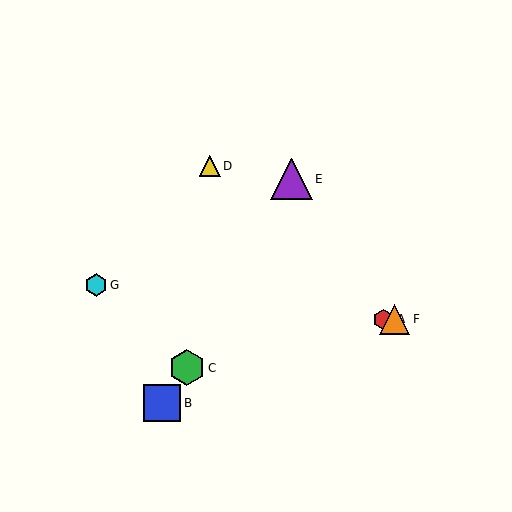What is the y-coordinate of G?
Object G is at y≈285.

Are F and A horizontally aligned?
Yes, both are at y≈319.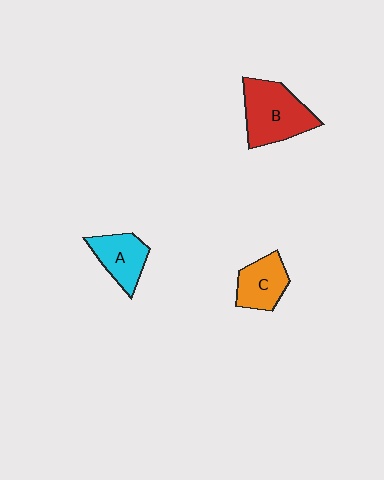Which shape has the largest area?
Shape B (red).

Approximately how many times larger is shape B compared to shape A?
Approximately 1.5 times.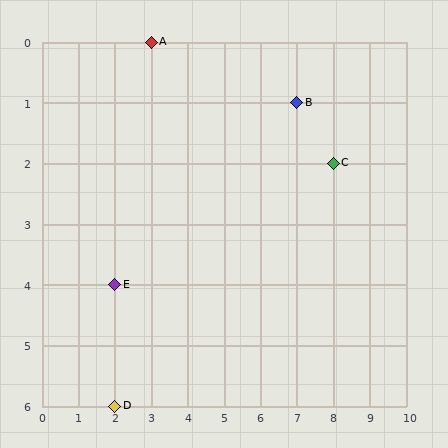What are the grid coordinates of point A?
Point A is at grid coordinates (3, 0).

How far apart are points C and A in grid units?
Points C and A are 5 columns and 2 rows apart (about 5.4 grid units diagonally).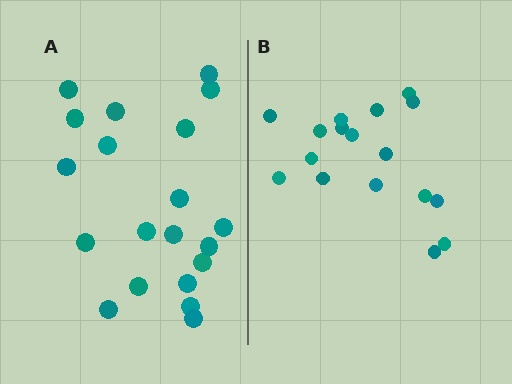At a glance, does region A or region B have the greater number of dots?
Region A (the left region) has more dots.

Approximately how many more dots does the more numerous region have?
Region A has just a few more — roughly 2 or 3 more dots than region B.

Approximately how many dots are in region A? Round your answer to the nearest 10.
About 20 dots.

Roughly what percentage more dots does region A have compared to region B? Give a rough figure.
About 20% more.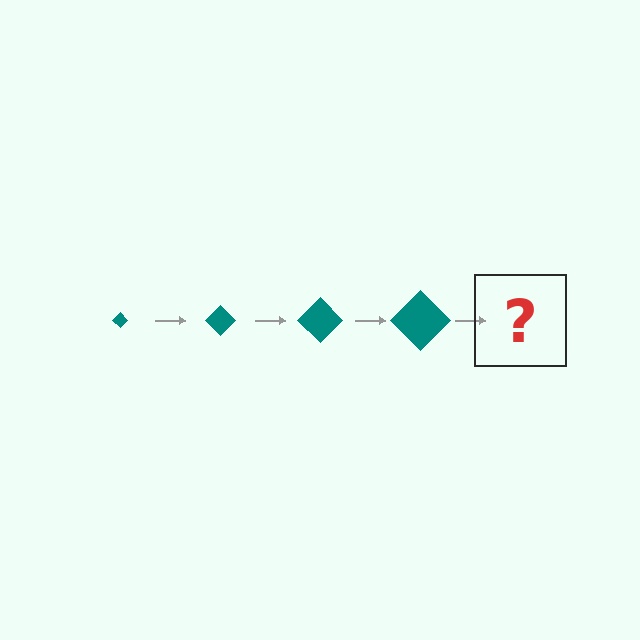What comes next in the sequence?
The next element should be a teal diamond, larger than the previous one.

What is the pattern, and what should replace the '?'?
The pattern is that the diamond gets progressively larger each step. The '?' should be a teal diamond, larger than the previous one.